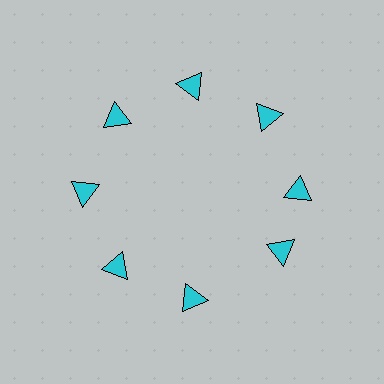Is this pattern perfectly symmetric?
No. The 8 cyan triangles are arranged in a ring, but one element near the 4 o'clock position is rotated out of alignment along the ring, breaking the 8-fold rotational symmetry.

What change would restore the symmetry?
The symmetry would be restored by rotating it back into even spacing with its neighbors so that all 8 triangles sit at equal angles and equal distance from the center.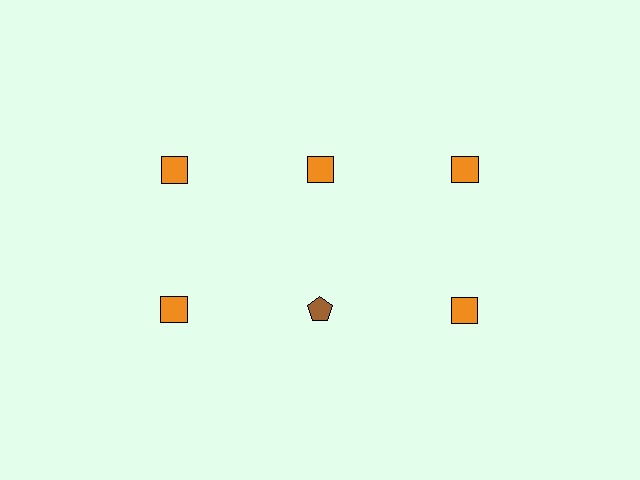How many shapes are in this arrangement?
There are 6 shapes arranged in a grid pattern.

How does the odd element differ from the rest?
It differs in both color (brown instead of orange) and shape (pentagon instead of square).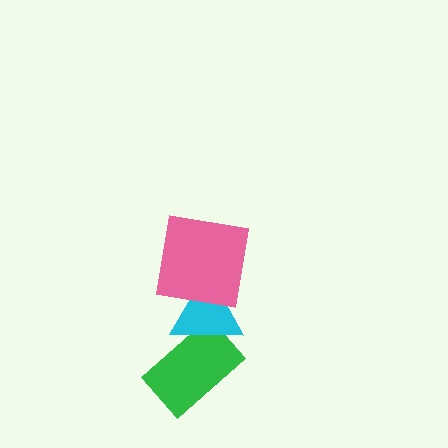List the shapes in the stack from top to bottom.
From top to bottom: the pink square, the cyan triangle, the green rectangle.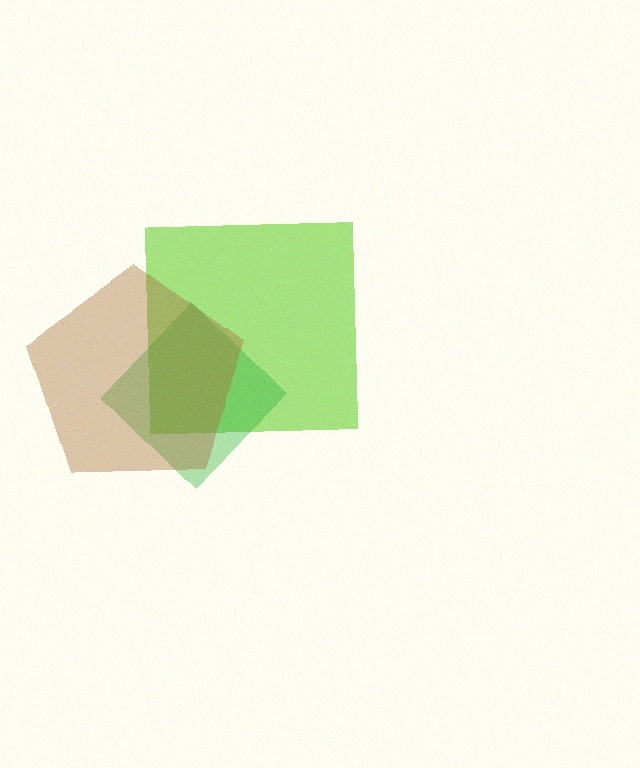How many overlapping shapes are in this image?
There are 3 overlapping shapes in the image.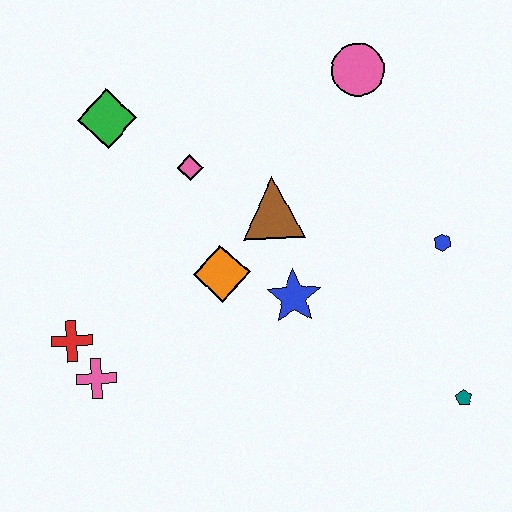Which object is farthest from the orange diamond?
The teal pentagon is farthest from the orange diamond.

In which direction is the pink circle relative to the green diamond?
The pink circle is to the right of the green diamond.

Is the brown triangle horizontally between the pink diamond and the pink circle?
Yes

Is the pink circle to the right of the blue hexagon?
No